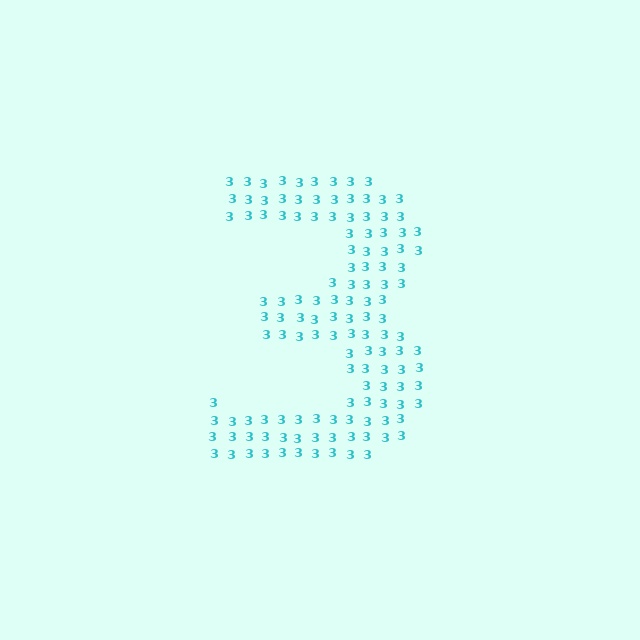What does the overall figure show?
The overall figure shows the digit 3.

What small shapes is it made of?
It is made of small digit 3's.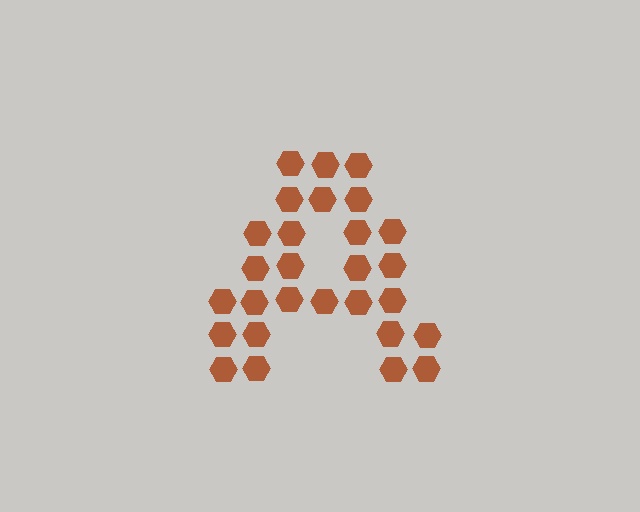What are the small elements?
The small elements are hexagons.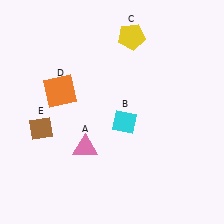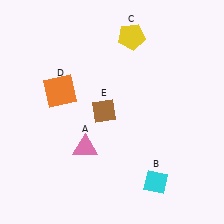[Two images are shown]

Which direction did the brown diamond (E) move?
The brown diamond (E) moved right.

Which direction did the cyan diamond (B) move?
The cyan diamond (B) moved down.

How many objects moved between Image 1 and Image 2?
2 objects moved between the two images.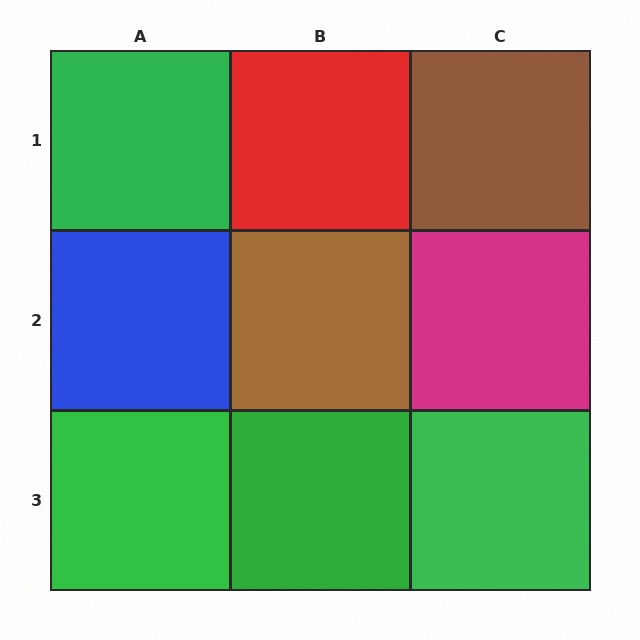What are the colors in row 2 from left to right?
Blue, brown, magenta.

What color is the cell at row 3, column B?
Green.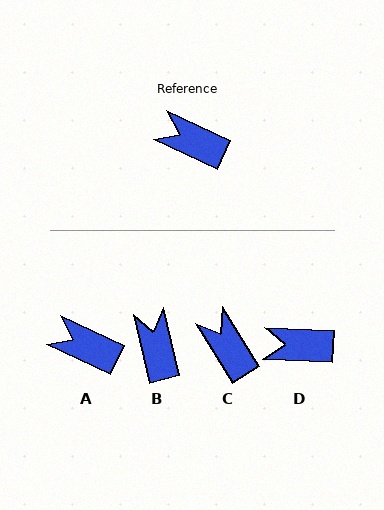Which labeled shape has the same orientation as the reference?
A.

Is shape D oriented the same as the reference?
No, it is off by about 23 degrees.